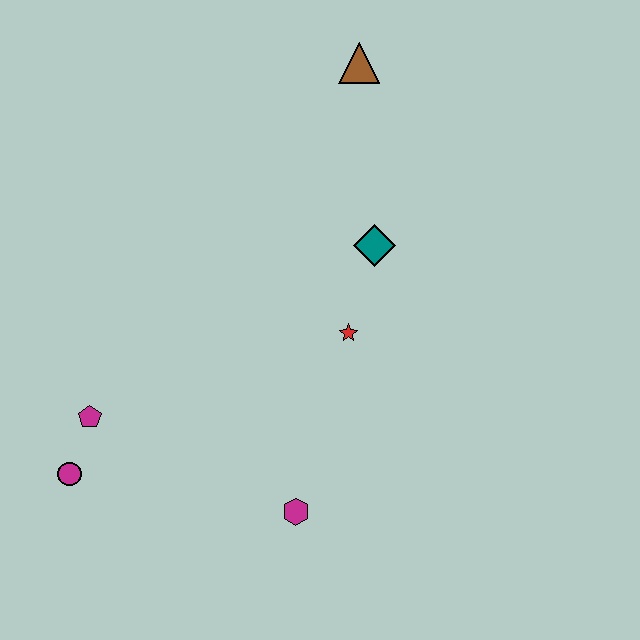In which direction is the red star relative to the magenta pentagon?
The red star is to the right of the magenta pentagon.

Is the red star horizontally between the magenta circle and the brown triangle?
Yes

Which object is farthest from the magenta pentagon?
The brown triangle is farthest from the magenta pentagon.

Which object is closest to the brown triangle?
The teal diamond is closest to the brown triangle.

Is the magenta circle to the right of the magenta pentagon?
No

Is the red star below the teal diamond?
Yes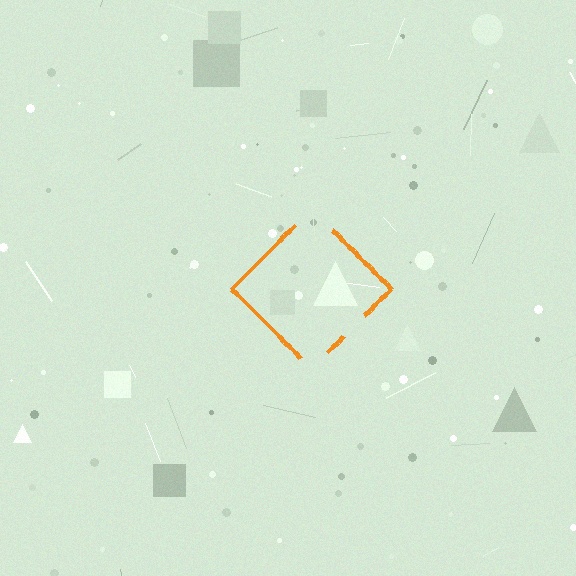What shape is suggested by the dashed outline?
The dashed outline suggests a diamond.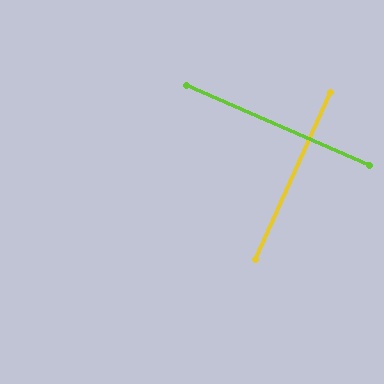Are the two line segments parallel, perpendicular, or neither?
Perpendicular — they meet at approximately 90°.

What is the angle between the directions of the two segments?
Approximately 90 degrees.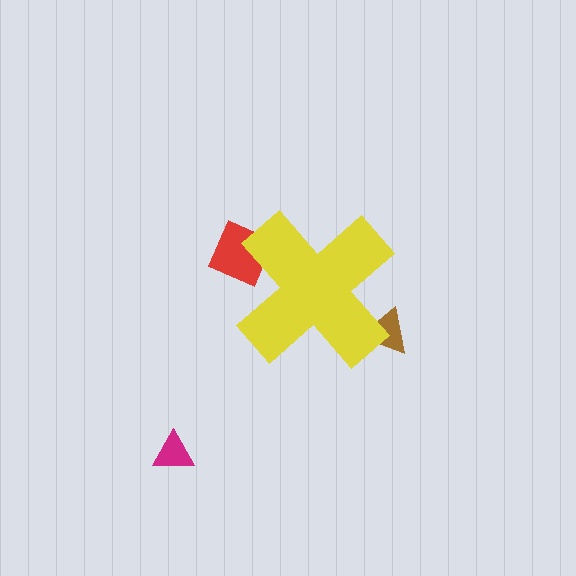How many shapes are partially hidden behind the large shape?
2 shapes are partially hidden.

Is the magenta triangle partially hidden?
No, the magenta triangle is fully visible.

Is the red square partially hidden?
Yes, the red square is partially hidden behind the yellow cross.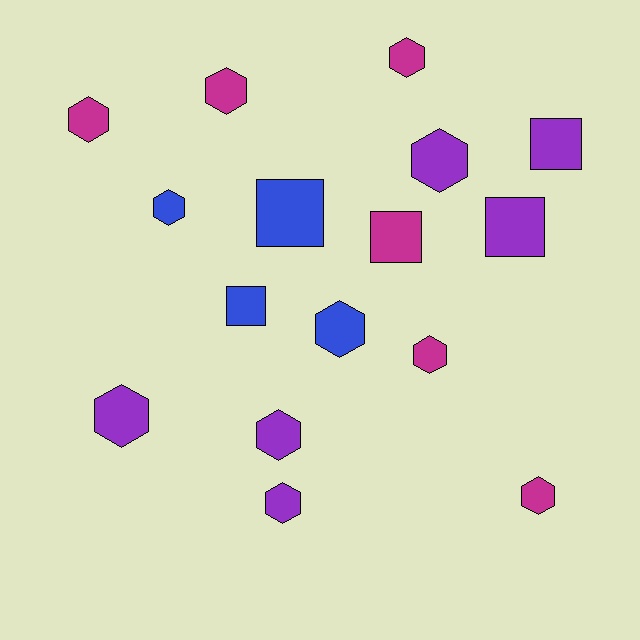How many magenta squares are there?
There is 1 magenta square.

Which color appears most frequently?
Magenta, with 6 objects.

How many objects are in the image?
There are 16 objects.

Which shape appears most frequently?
Hexagon, with 11 objects.